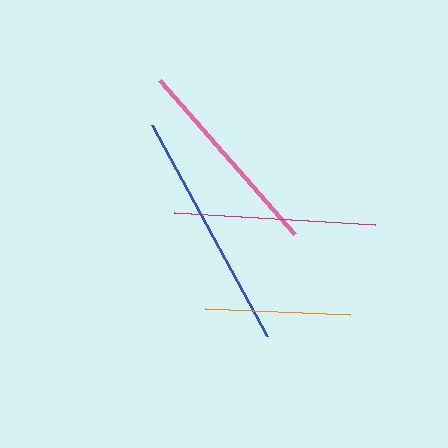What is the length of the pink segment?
The pink segment is approximately 204 pixels long.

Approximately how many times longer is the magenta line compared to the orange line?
The magenta line is approximately 1.4 times the length of the orange line.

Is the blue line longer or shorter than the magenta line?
The blue line is longer than the magenta line.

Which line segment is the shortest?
The orange line is the shortest at approximately 145 pixels.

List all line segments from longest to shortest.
From longest to shortest: blue, pink, magenta, orange.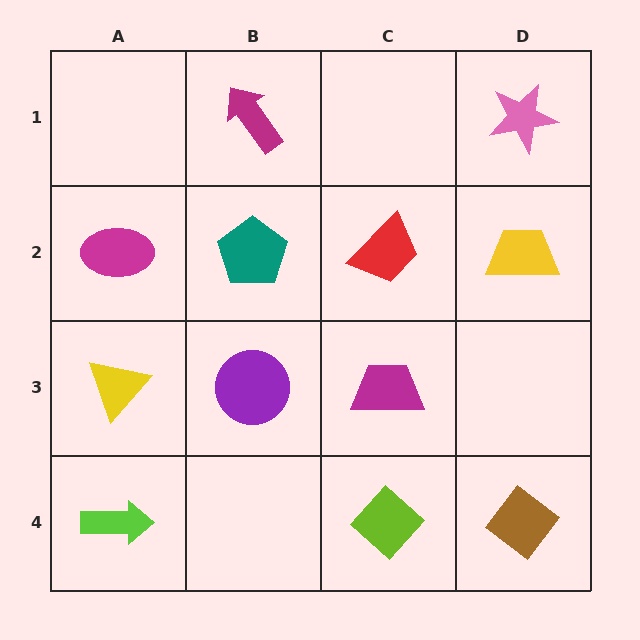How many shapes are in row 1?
2 shapes.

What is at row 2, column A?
A magenta ellipse.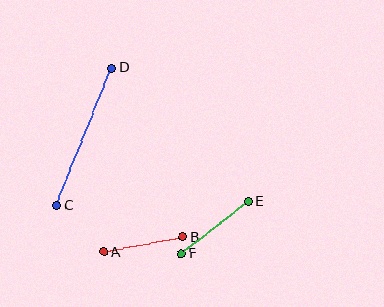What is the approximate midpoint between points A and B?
The midpoint is at approximately (143, 245) pixels.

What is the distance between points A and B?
The distance is approximately 81 pixels.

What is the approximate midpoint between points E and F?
The midpoint is at approximately (214, 228) pixels.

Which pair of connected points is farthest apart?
Points C and D are farthest apart.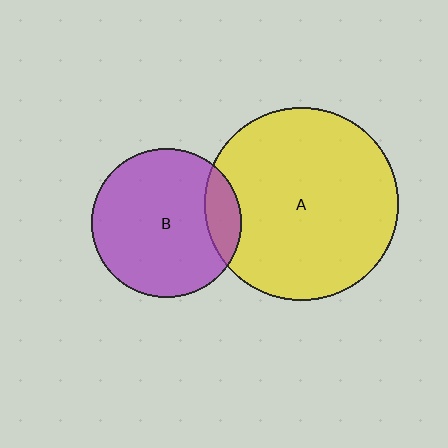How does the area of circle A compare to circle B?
Approximately 1.7 times.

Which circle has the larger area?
Circle A (yellow).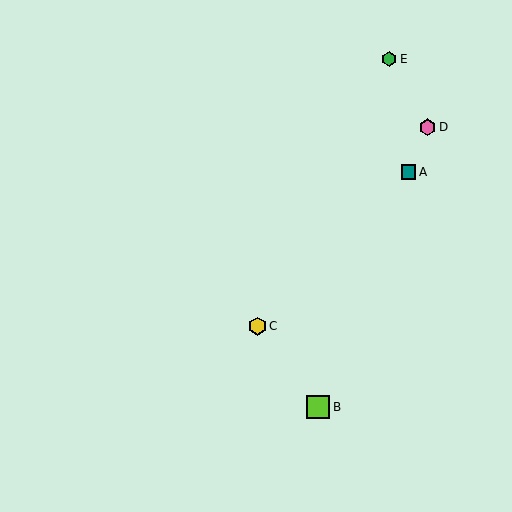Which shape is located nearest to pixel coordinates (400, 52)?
The green hexagon (labeled E) at (389, 59) is nearest to that location.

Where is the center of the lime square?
The center of the lime square is at (318, 407).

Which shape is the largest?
The lime square (labeled B) is the largest.